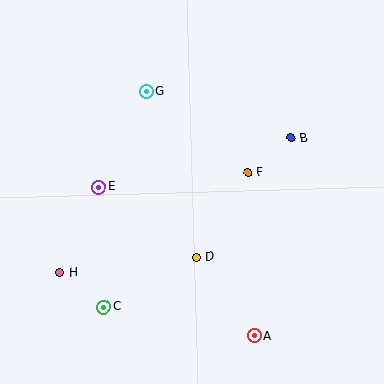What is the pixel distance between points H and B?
The distance between H and B is 267 pixels.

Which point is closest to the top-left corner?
Point G is closest to the top-left corner.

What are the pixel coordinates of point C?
Point C is at (104, 307).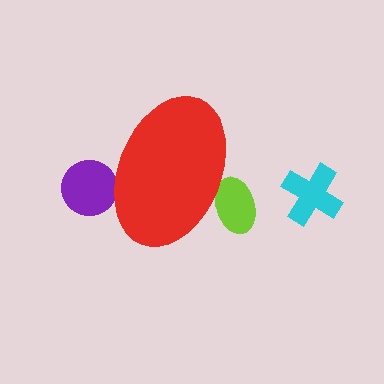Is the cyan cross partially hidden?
No, the cyan cross is fully visible.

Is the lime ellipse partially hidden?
Yes, the lime ellipse is partially hidden behind the red ellipse.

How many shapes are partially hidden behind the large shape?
2 shapes are partially hidden.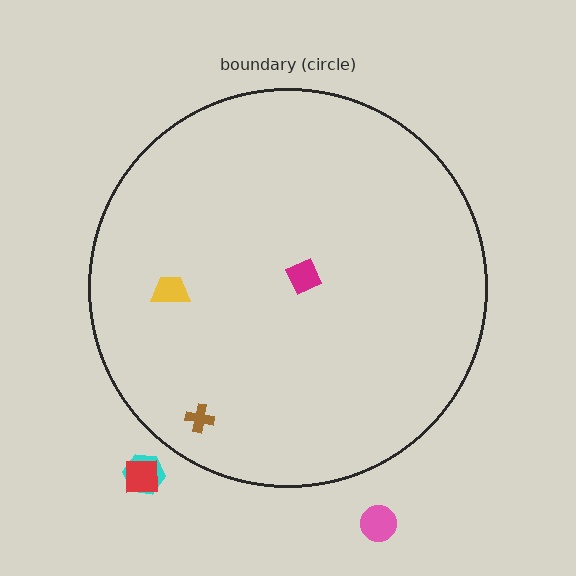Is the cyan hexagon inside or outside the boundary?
Outside.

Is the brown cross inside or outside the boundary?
Inside.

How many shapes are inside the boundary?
3 inside, 3 outside.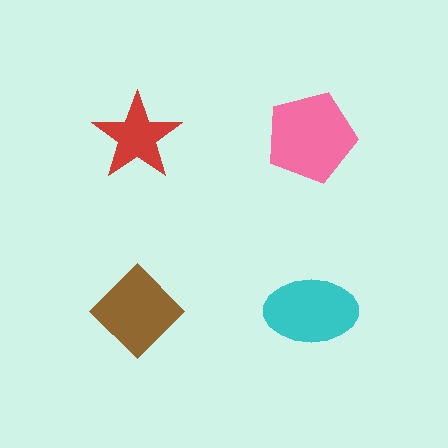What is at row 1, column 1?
A red star.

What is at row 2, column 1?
A brown diamond.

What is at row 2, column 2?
A cyan ellipse.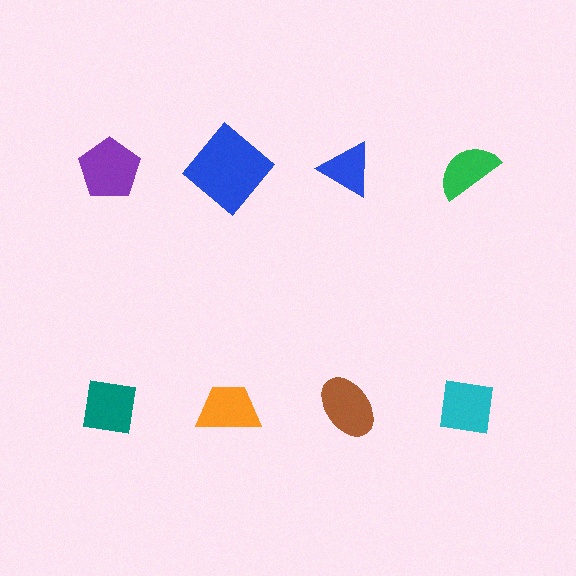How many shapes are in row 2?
4 shapes.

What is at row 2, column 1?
A teal square.